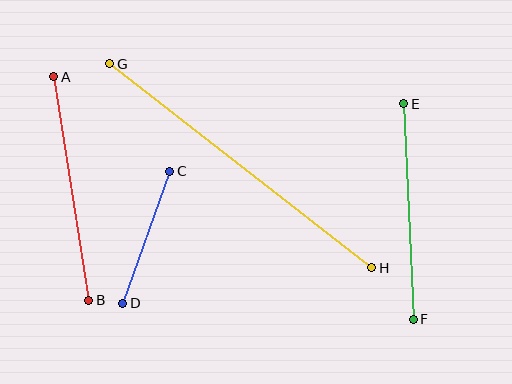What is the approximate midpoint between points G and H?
The midpoint is at approximately (241, 166) pixels.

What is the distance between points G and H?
The distance is approximately 332 pixels.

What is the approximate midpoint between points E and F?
The midpoint is at approximately (409, 211) pixels.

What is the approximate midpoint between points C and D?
The midpoint is at approximately (146, 237) pixels.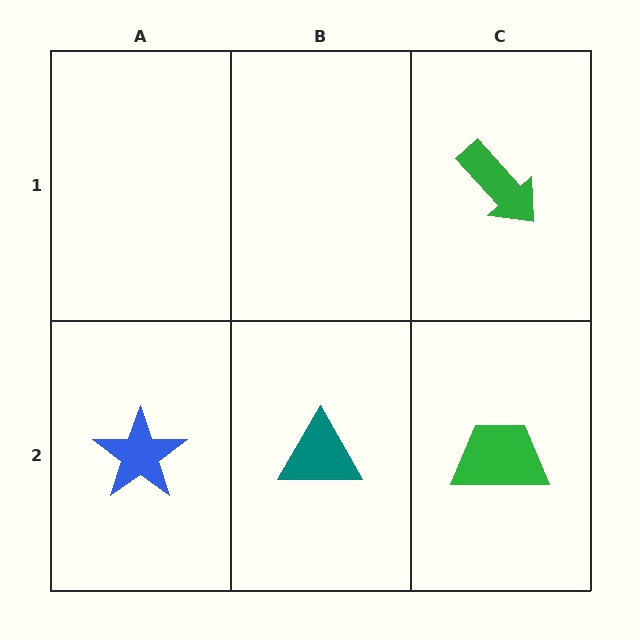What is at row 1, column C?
A green arrow.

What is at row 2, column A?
A blue star.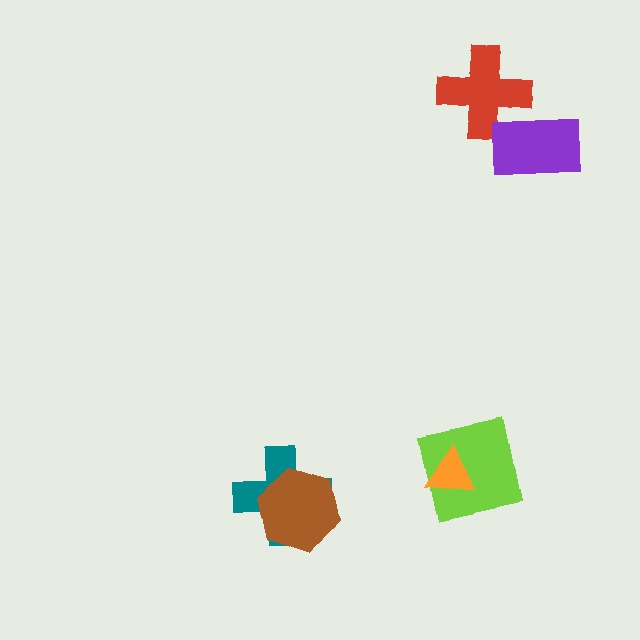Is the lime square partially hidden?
Yes, it is partially covered by another shape.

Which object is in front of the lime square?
The orange triangle is in front of the lime square.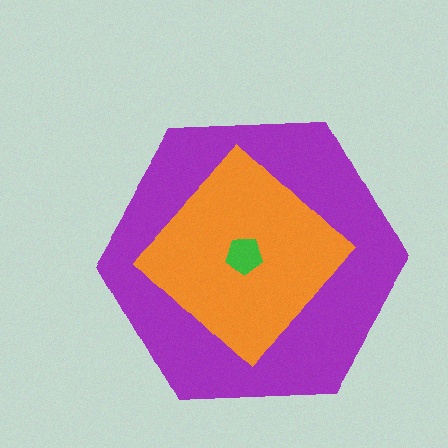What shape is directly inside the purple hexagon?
The orange diamond.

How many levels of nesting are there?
3.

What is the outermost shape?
The purple hexagon.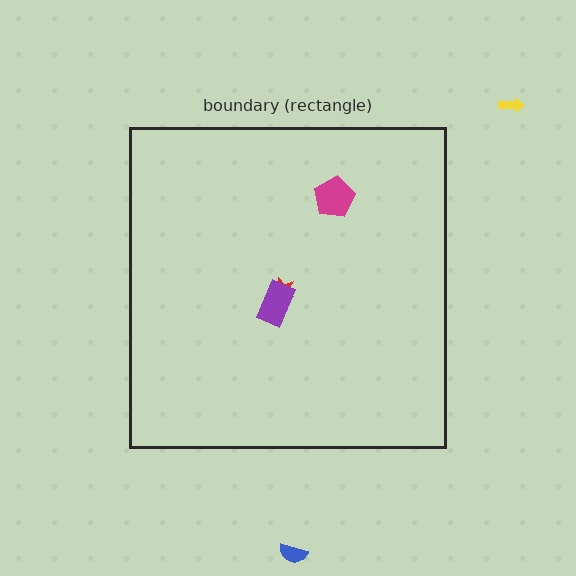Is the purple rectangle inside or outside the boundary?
Inside.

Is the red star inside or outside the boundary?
Inside.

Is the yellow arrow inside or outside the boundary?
Outside.